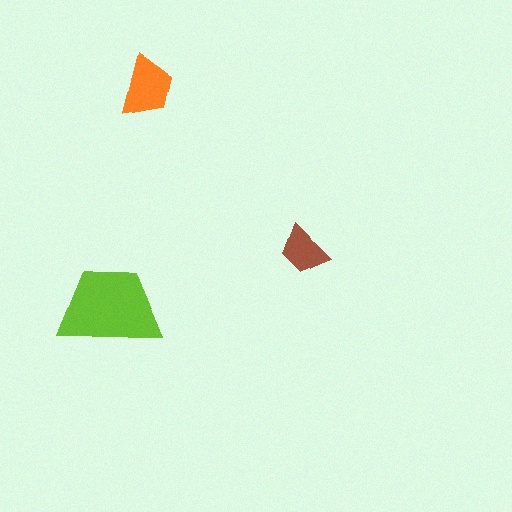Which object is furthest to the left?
The lime trapezoid is leftmost.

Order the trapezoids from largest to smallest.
the lime one, the orange one, the brown one.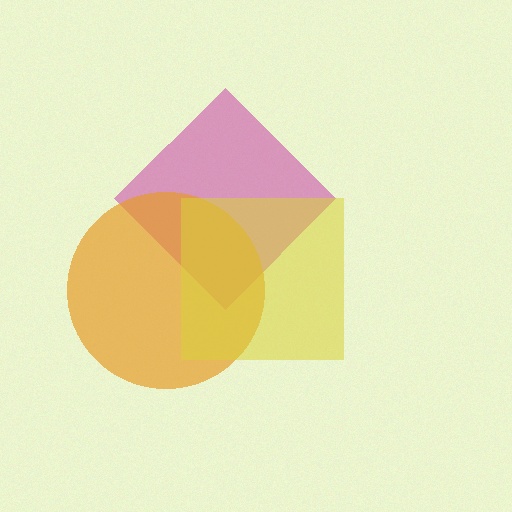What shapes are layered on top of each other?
The layered shapes are: a magenta diamond, an orange circle, a yellow square.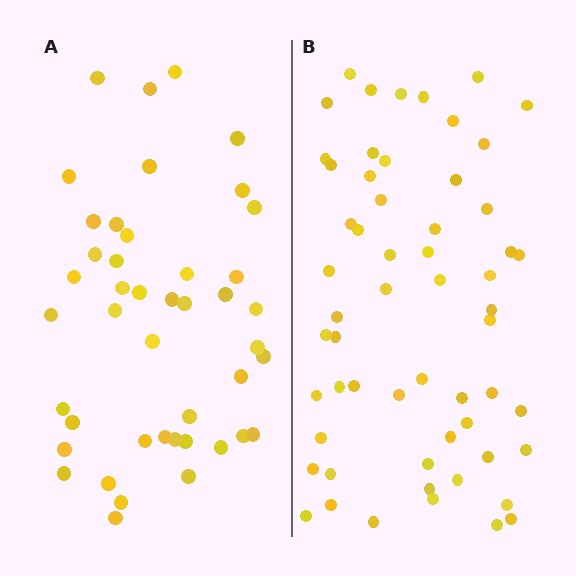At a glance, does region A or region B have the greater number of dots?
Region B (the right region) has more dots.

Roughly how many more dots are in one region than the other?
Region B has approximately 15 more dots than region A.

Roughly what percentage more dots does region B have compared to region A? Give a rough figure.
About 30% more.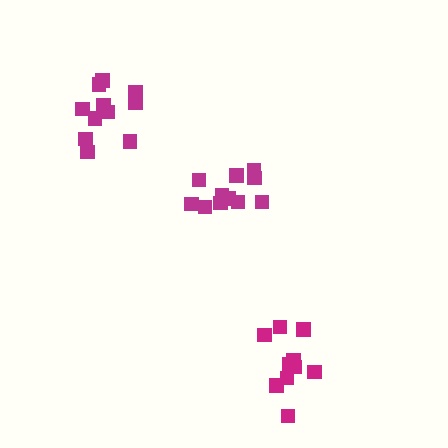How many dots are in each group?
Group 1: 11 dots, Group 2: 10 dots, Group 3: 11 dots (32 total).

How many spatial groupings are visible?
There are 3 spatial groupings.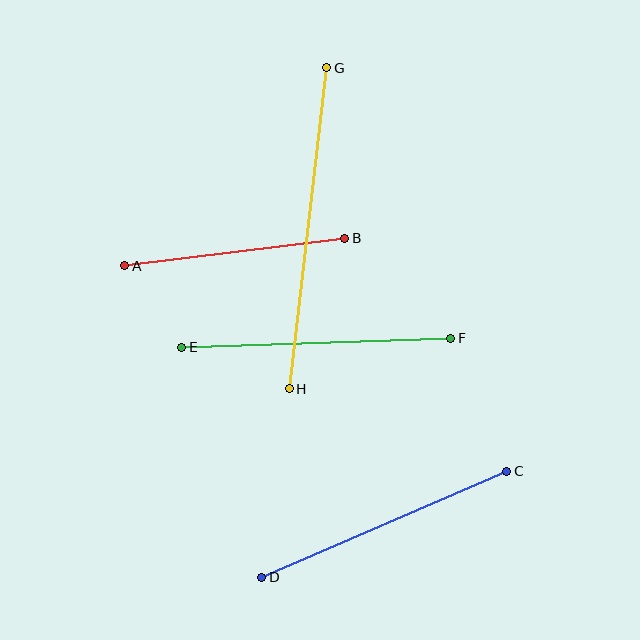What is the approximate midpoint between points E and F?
The midpoint is at approximately (316, 343) pixels.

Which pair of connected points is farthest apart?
Points G and H are farthest apart.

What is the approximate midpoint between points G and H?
The midpoint is at approximately (308, 228) pixels.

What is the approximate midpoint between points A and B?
The midpoint is at approximately (235, 252) pixels.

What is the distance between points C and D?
The distance is approximately 267 pixels.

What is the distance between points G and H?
The distance is approximately 323 pixels.